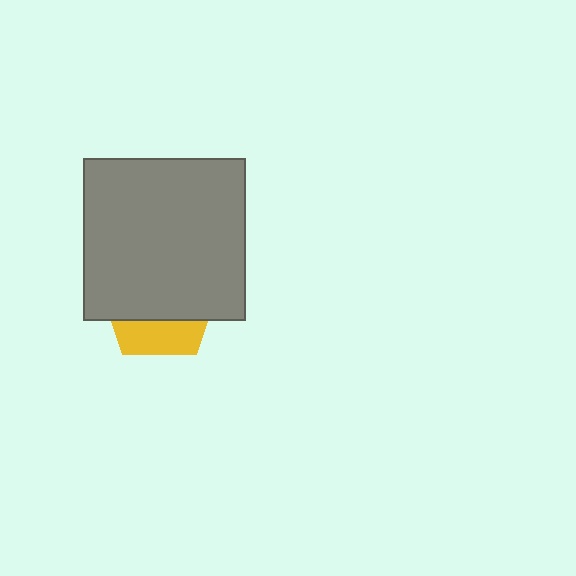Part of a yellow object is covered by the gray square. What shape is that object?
It is a pentagon.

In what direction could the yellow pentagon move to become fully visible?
The yellow pentagon could move down. That would shift it out from behind the gray square entirely.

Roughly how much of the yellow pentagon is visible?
A small part of it is visible (roughly 30%).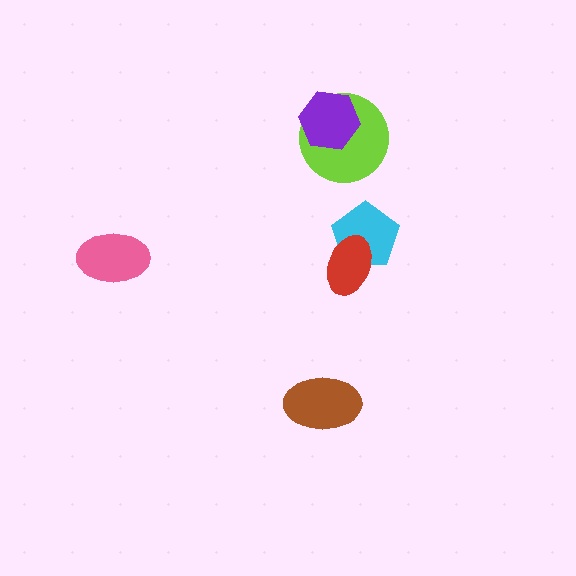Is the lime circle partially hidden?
Yes, it is partially covered by another shape.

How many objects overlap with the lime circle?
1 object overlaps with the lime circle.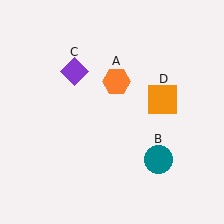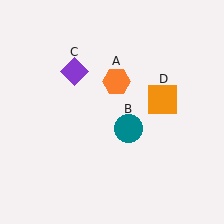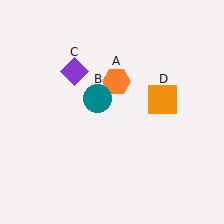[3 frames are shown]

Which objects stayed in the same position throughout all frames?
Orange hexagon (object A) and purple diamond (object C) and orange square (object D) remained stationary.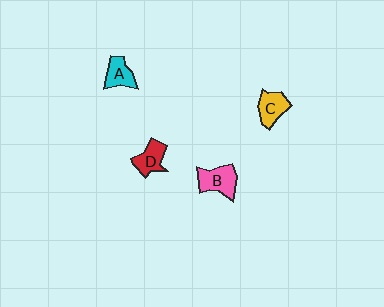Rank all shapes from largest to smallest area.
From largest to smallest: B (pink), C (yellow), D (red), A (cyan).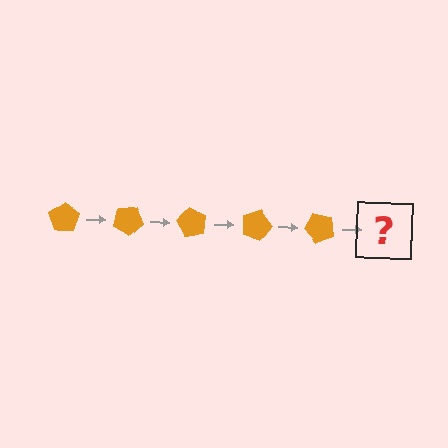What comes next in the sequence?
The next element should be an orange pentagon rotated 150 degrees.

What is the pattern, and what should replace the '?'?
The pattern is that the pentagon rotates 30 degrees each step. The '?' should be an orange pentagon rotated 150 degrees.